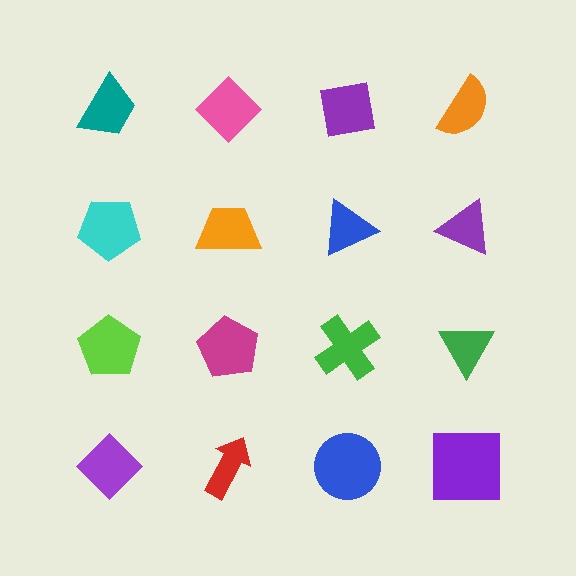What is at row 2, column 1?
A cyan pentagon.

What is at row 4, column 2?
A red arrow.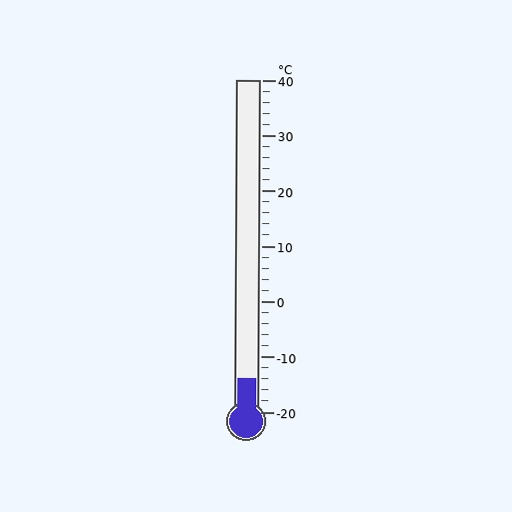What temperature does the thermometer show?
The thermometer shows approximately -14°C.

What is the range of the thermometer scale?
The thermometer scale ranges from -20°C to 40°C.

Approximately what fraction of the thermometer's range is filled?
The thermometer is filled to approximately 10% of its range.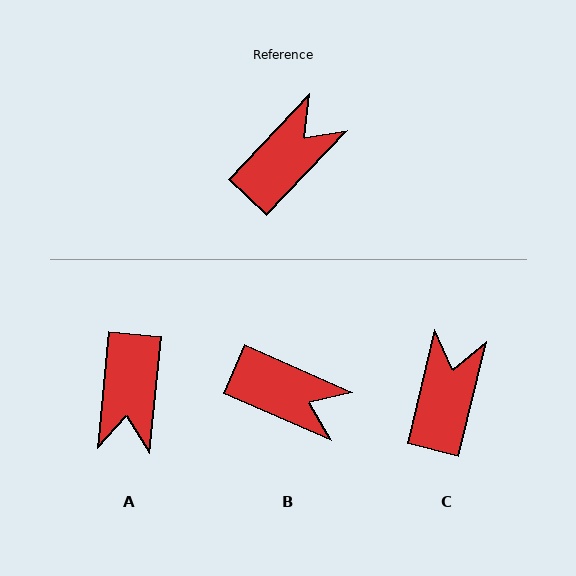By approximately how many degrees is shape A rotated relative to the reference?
Approximately 142 degrees clockwise.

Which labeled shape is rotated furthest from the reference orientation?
A, about 142 degrees away.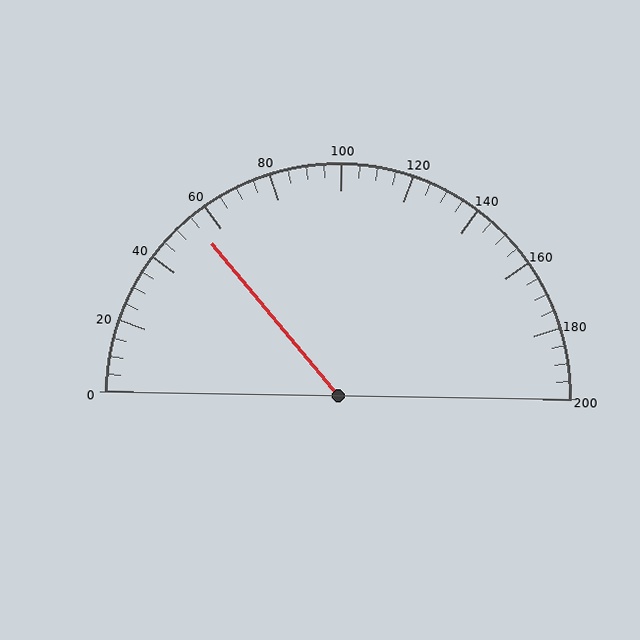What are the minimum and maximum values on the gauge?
The gauge ranges from 0 to 200.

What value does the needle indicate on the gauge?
The needle indicates approximately 55.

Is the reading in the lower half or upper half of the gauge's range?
The reading is in the lower half of the range (0 to 200).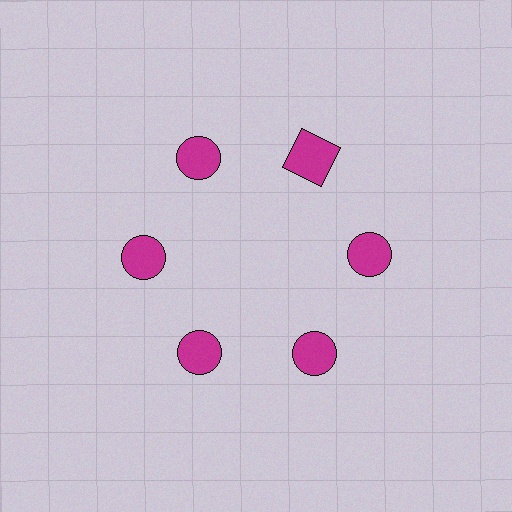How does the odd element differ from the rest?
It has a different shape: square instead of circle.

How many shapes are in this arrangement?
There are 6 shapes arranged in a ring pattern.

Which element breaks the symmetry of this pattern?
The magenta square at roughly the 1 o'clock position breaks the symmetry. All other shapes are magenta circles.